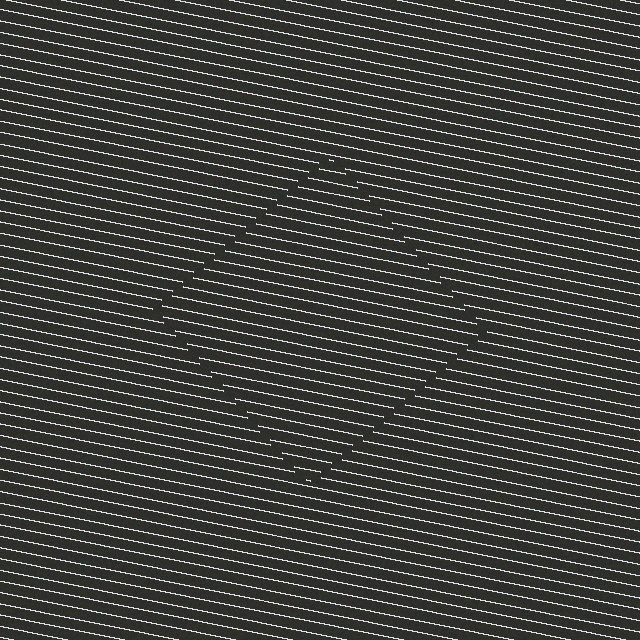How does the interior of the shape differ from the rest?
The interior of the shape contains the same grating, shifted by half a period — the contour is defined by the phase discontinuity where line-ends from the inner and outer gratings abut.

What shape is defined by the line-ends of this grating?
An illusory square. The interior of the shape contains the same grating, shifted by half a period — the contour is defined by the phase discontinuity where line-ends from the inner and outer gratings abut.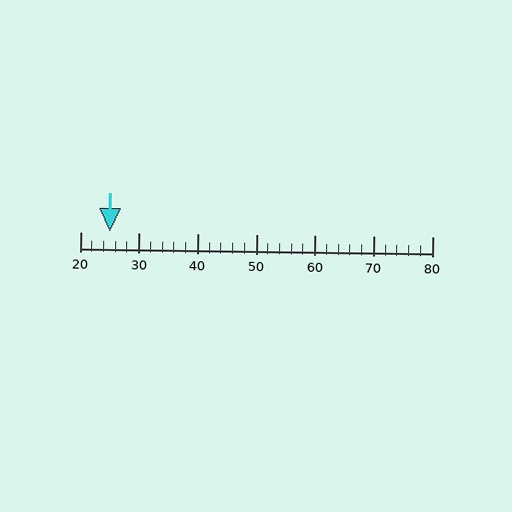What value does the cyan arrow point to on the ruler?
The cyan arrow points to approximately 25.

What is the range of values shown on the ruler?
The ruler shows values from 20 to 80.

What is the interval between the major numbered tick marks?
The major tick marks are spaced 10 units apart.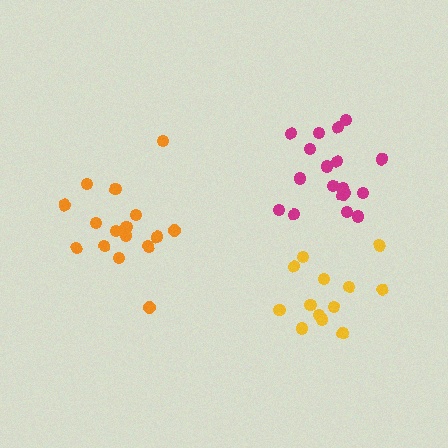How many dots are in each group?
Group 1: 16 dots, Group 2: 13 dots, Group 3: 18 dots (47 total).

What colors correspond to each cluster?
The clusters are colored: orange, yellow, magenta.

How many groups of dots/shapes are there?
There are 3 groups.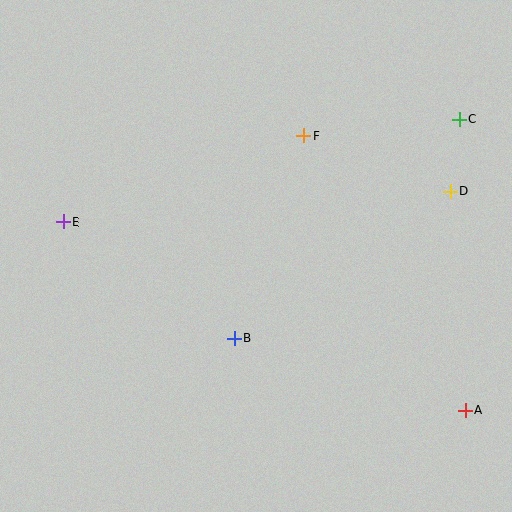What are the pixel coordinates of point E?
Point E is at (63, 222).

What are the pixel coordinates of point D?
Point D is at (450, 191).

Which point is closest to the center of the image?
Point B at (234, 338) is closest to the center.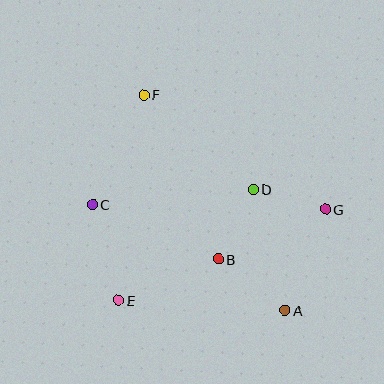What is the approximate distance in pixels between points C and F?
The distance between C and F is approximately 121 pixels.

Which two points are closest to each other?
Points D and G are closest to each other.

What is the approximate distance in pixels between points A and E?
The distance between A and E is approximately 167 pixels.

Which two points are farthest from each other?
Points A and F are farthest from each other.